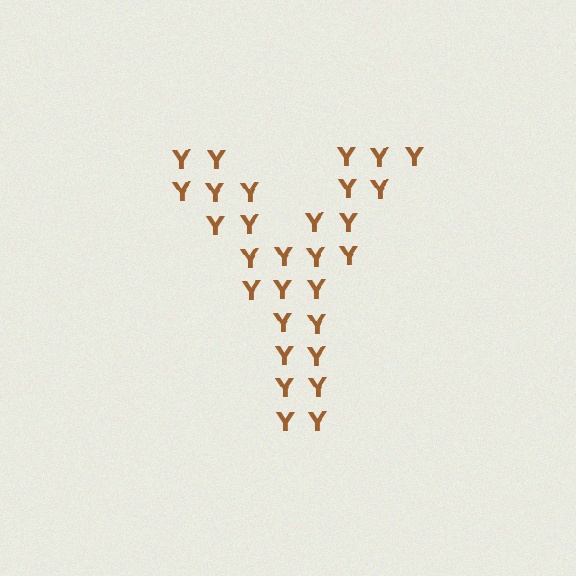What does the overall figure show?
The overall figure shows the letter Y.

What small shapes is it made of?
It is made of small letter Y's.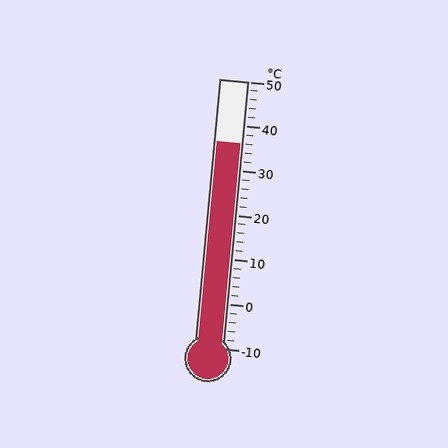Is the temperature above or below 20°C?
The temperature is above 20°C.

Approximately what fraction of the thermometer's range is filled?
The thermometer is filled to approximately 75% of its range.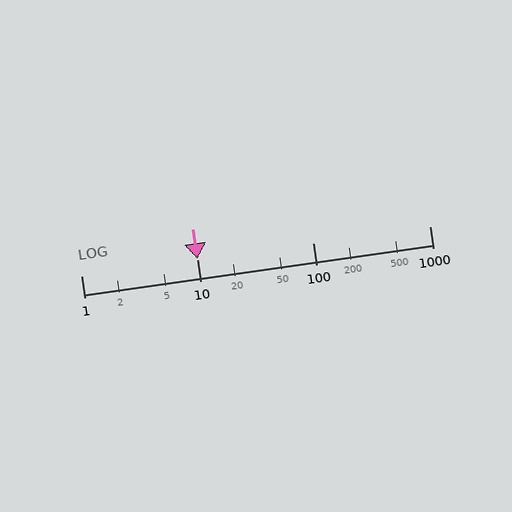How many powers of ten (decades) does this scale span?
The scale spans 3 decades, from 1 to 1000.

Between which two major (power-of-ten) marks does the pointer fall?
The pointer is between 10 and 100.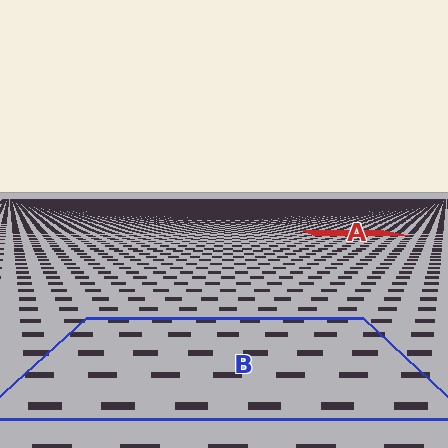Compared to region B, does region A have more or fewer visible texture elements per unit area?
Region A has more texture elements per unit area — they are packed more densely because it is farther away.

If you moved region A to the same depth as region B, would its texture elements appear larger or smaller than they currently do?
They would appear larger. At a closer depth, the same texture elements are projected at a bigger on-screen size.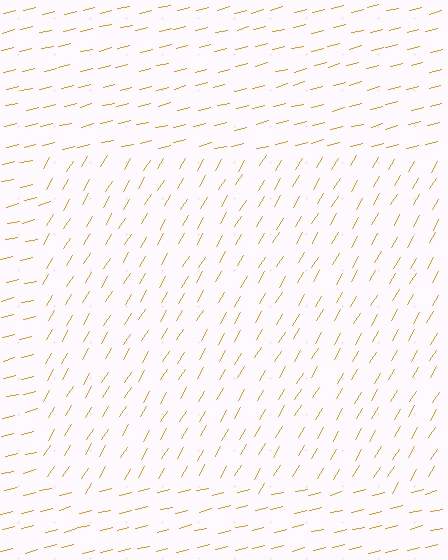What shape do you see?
I see a rectangle.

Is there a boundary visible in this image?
Yes, there is a texture boundary formed by a change in line orientation.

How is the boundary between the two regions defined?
The boundary is defined purely by a change in line orientation (approximately 45 degrees difference). All lines are the same color and thickness.